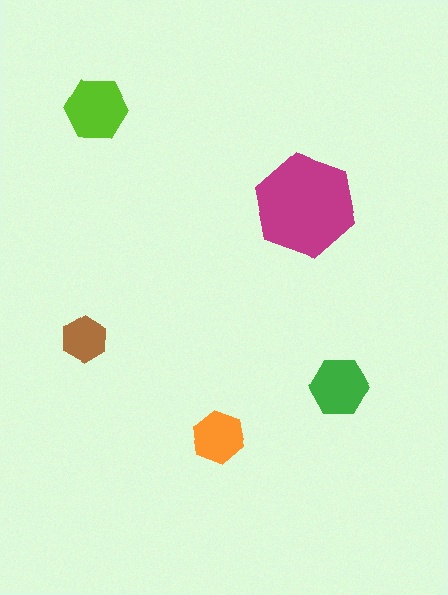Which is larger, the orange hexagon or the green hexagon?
The green one.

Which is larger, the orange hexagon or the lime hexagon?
The lime one.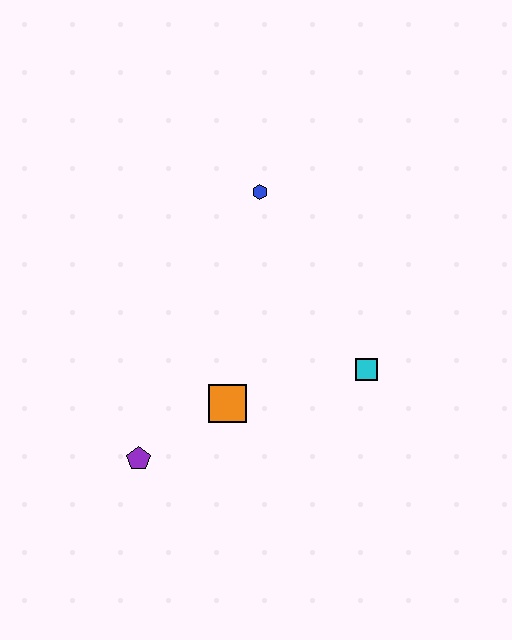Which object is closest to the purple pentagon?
The orange square is closest to the purple pentagon.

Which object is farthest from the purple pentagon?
The blue hexagon is farthest from the purple pentagon.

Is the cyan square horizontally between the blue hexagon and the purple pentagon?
No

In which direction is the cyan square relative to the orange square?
The cyan square is to the right of the orange square.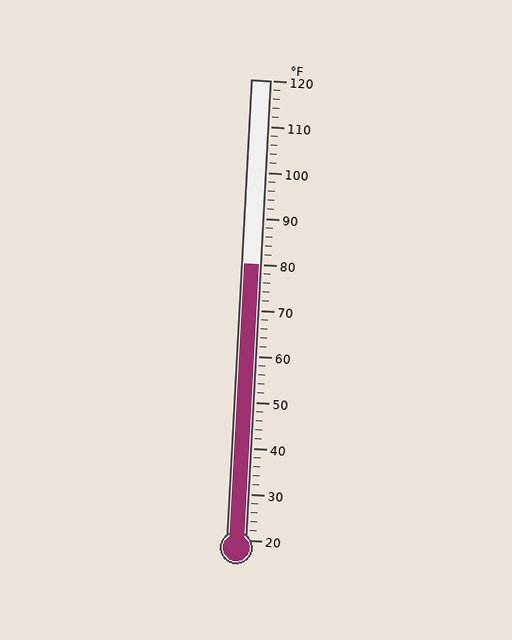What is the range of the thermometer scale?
The thermometer scale ranges from 20°F to 120°F.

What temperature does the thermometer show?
The thermometer shows approximately 80°F.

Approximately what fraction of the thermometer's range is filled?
The thermometer is filled to approximately 60% of its range.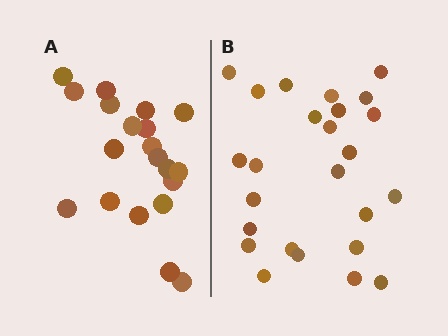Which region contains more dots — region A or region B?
Region B (the right region) has more dots.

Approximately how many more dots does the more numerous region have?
Region B has about 5 more dots than region A.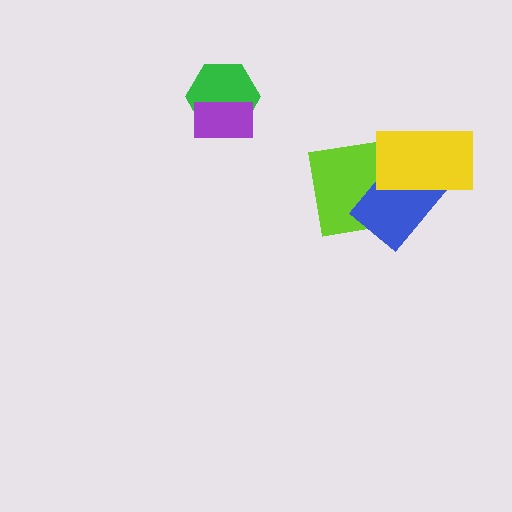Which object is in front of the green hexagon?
The purple rectangle is in front of the green hexagon.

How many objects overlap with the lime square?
2 objects overlap with the lime square.